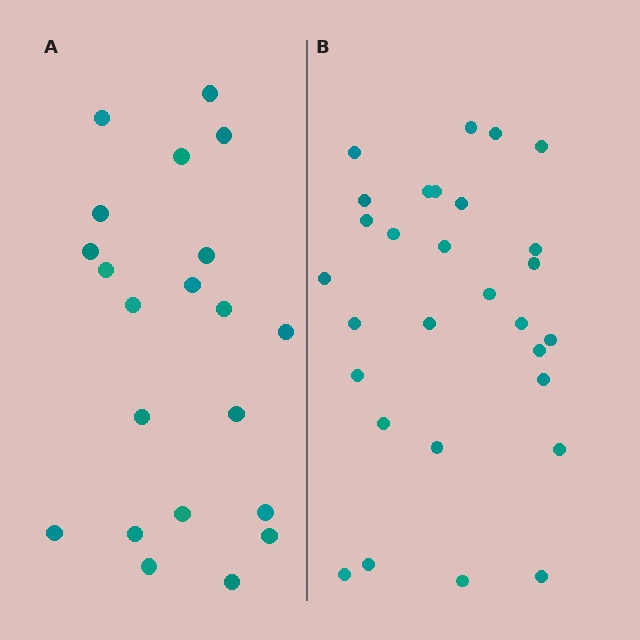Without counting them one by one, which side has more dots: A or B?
Region B (the right region) has more dots.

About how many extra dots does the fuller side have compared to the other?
Region B has roughly 8 or so more dots than region A.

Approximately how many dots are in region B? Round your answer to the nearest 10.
About 30 dots. (The exact count is 29, which rounds to 30.)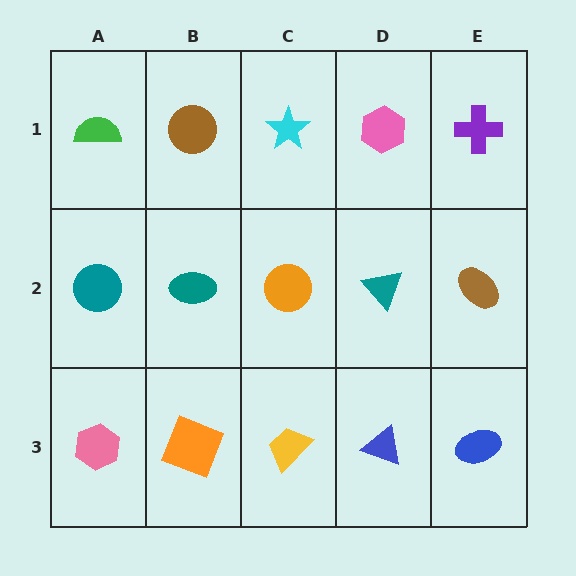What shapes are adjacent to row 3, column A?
A teal circle (row 2, column A), an orange square (row 3, column B).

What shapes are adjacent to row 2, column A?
A green semicircle (row 1, column A), a pink hexagon (row 3, column A), a teal ellipse (row 2, column B).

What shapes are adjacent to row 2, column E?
A purple cross (row 1, column E), a blue ellipse (row 3, column E), a teal triangle (row 2, column D).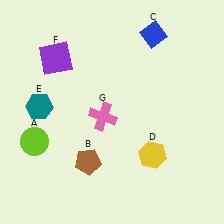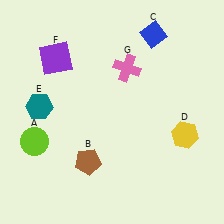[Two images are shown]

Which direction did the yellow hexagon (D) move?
The yellow hexagon (D) moved right.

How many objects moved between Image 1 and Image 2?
2 objects moved between the two images.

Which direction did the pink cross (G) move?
The pink cross (G) moved up.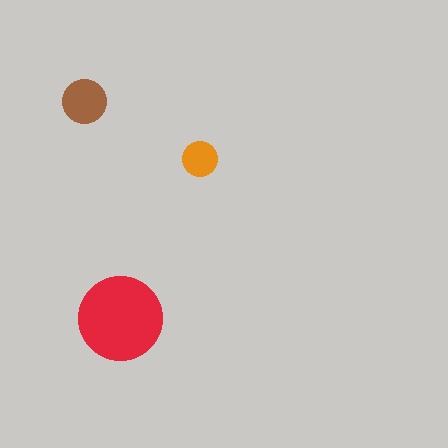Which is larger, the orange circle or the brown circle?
The brown one.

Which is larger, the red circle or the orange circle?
The red one.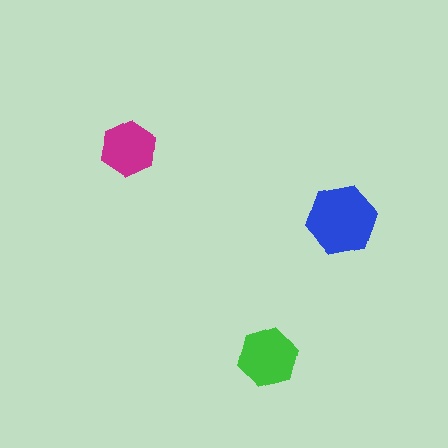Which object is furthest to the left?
The magenta hexagon is leftmost.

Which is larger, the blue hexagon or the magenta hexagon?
The blue one.